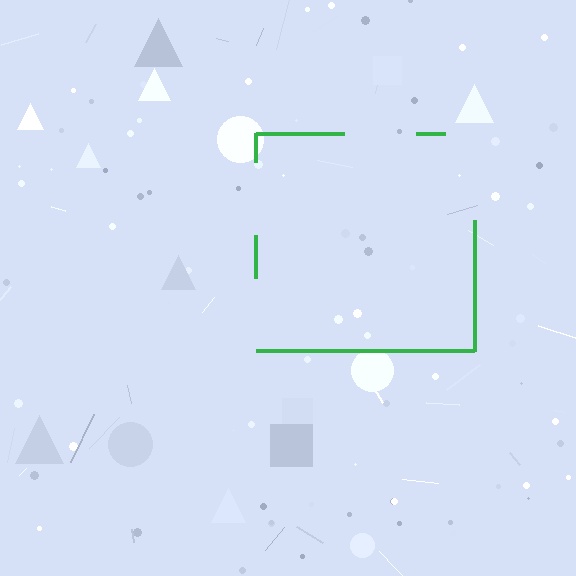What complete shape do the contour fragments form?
The contour fragments form a square.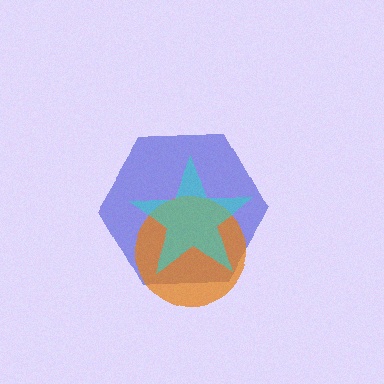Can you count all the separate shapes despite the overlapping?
Yes, there are 3 separate shapes.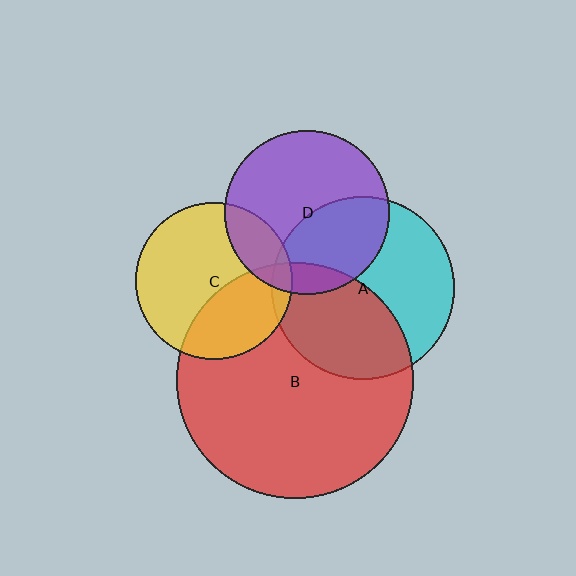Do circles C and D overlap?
Yes.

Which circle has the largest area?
Circle B (red).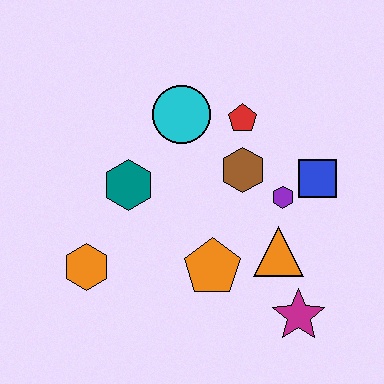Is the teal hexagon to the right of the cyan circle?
No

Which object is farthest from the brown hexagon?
The orange hexagon is farthest from the brown hexagon.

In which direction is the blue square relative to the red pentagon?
The blue square is to the right of the red pentagon.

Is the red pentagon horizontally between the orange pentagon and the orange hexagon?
No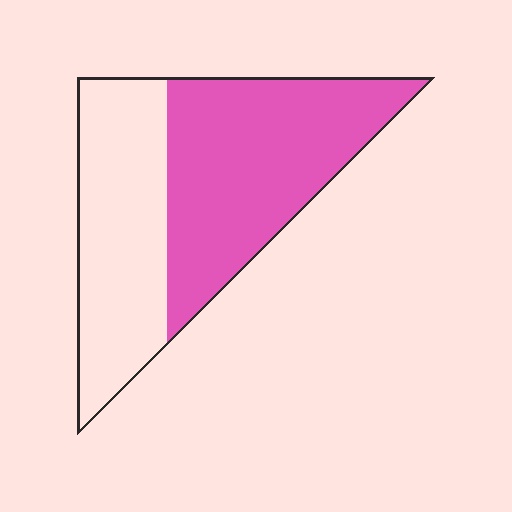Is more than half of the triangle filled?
Yes.